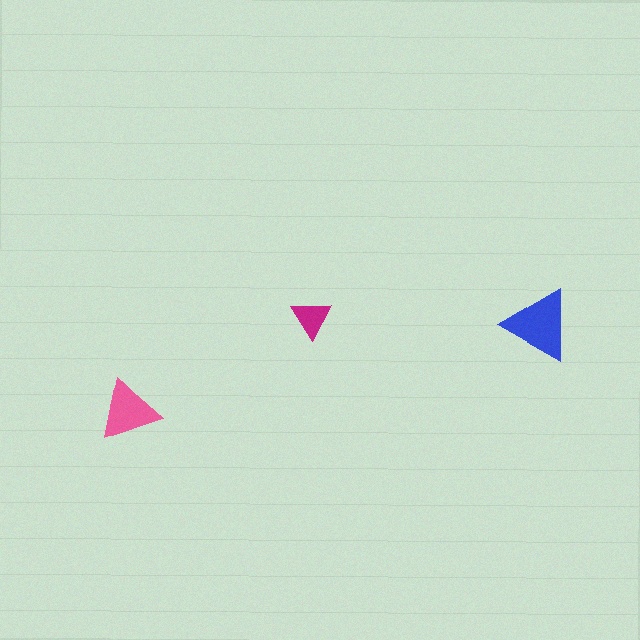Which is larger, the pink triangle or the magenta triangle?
The pink one.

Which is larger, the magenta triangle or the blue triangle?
The blue one.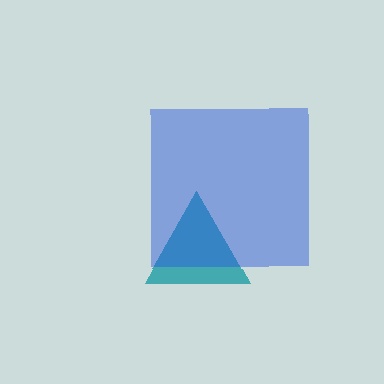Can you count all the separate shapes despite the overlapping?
Yes, there are 2 separate shapes.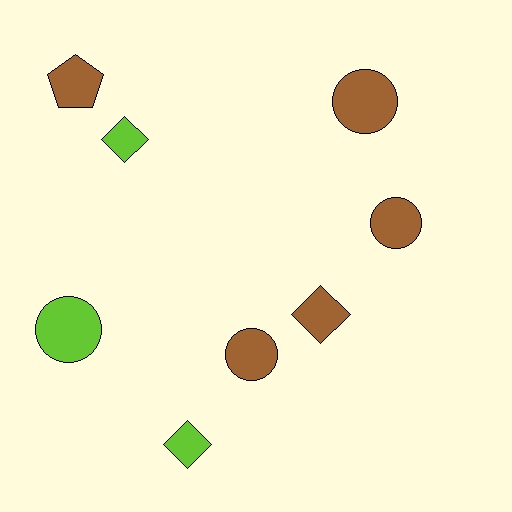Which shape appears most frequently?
Circle, with 4 objects.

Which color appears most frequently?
Brown, with 5 objects.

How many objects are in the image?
There are 8 objects.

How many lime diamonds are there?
There are 2 lime diamonds.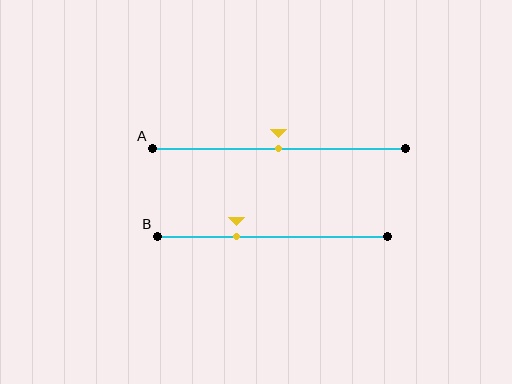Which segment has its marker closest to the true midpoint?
Segment A has its marker closest to the true midpoint.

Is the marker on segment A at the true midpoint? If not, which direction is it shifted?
Yes, the marker on segment A is at the true midpoint.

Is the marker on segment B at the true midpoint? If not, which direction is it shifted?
No, the marker on segment B is shifted to the left by about 16% of the segment length.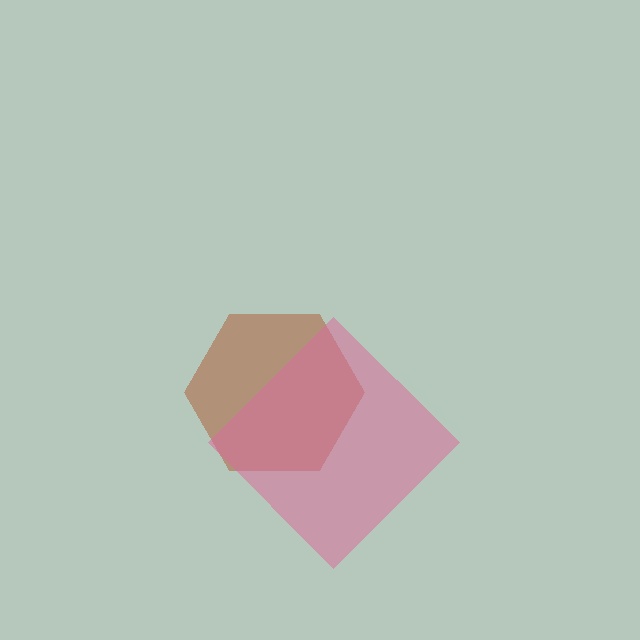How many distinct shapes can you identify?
There are 2 distinct shapes: a brown hexagon, a pink diamond.